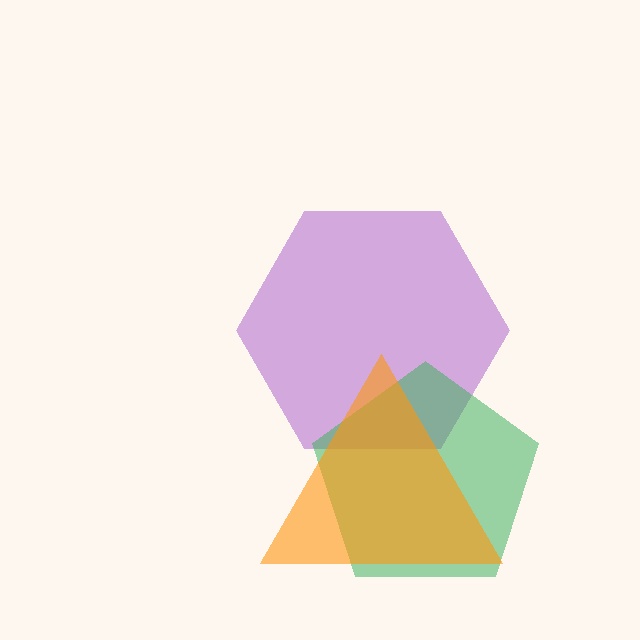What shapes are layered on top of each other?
The layered shapes are: a purple hexagon, a green pentagon, an orange triangle.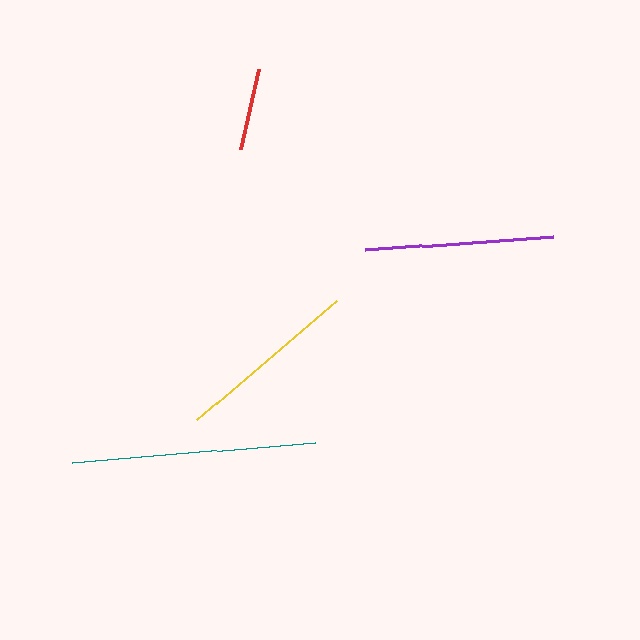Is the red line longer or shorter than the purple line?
The purple line is longer than the red line.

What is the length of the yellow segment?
The yellow segment is approximately 184 pixels long.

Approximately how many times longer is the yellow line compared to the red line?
The yellow line is approximately 2.2 times the length of the red line.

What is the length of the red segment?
The red segment is approximately 82 pixels long.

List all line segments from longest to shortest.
From longest to shortest: teal, purple, yellow, red.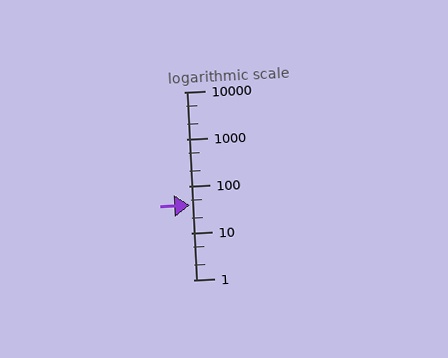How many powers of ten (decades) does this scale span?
The scale spans 4 decades, from 1 to 10000.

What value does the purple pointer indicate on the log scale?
The pointer indicates approximately 38.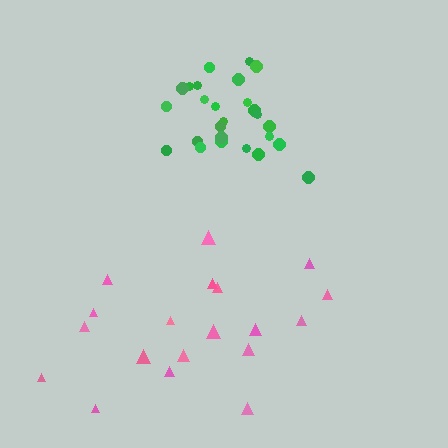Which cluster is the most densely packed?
Green.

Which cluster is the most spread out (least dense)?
Pink.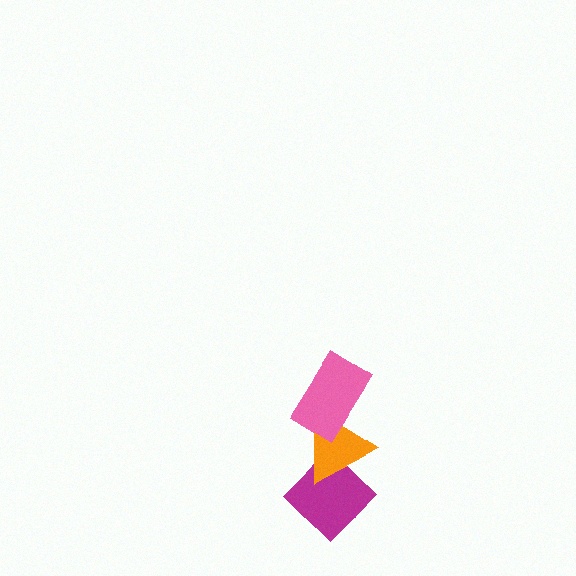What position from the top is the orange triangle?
The orange triangle is 2nd from the top.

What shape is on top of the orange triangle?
The pink rectangle is on top of the orange triangle.